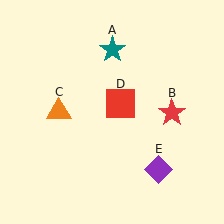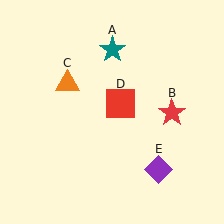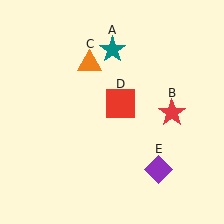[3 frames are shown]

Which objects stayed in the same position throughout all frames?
Teal star (object A) and red star (object B) and red square (object D) and purple diamond (object E) remained stationary.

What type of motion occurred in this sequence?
The orange triangle (object C) rotated clockwise around the center of the scene.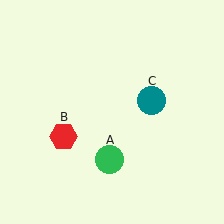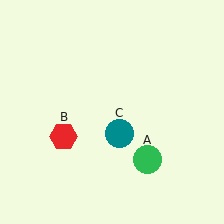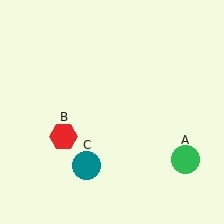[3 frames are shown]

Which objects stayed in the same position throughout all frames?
Red hexagon (object B) remained stationary.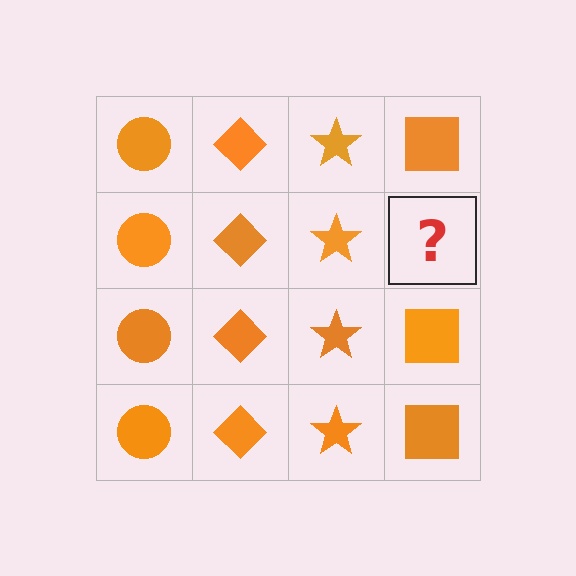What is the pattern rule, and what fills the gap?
The rule is that each column has a consistent shape. The gap should be filled with an orange square.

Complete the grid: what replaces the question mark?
The question mark should be replaced with an orange square.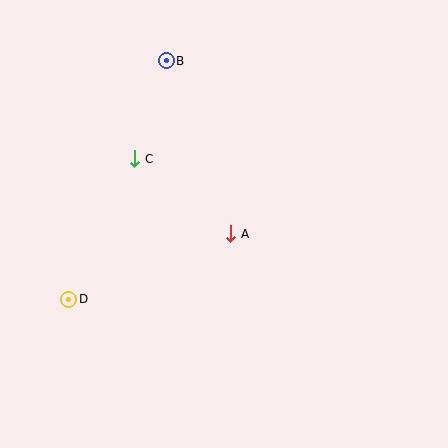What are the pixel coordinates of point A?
Point A is at (231, 234).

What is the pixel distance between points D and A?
The distance between D and A is 175 pixels.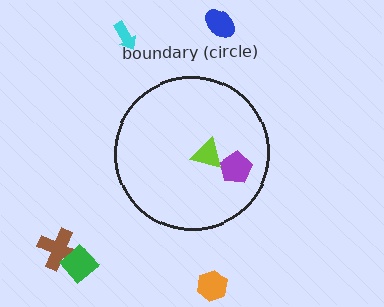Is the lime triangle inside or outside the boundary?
Inside.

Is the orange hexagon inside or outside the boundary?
Outside.